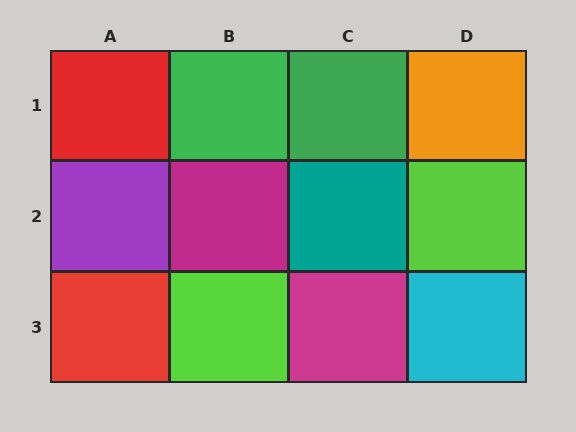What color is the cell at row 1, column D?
Orange.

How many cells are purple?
1 cell is purple.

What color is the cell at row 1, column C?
Green.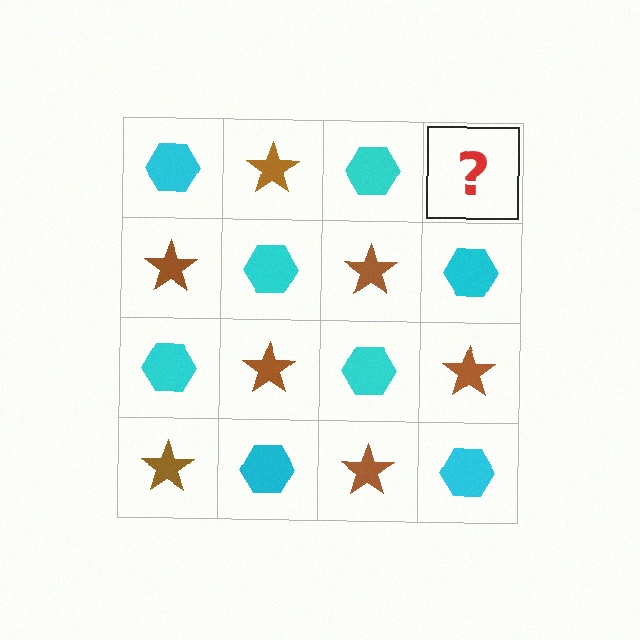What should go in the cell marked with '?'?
The missing cell should contain a brown star.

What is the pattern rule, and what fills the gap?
The rule is that it alternates cyan hexagon and brown star in a checkerboard pattern. The gap should be filled with a brown star.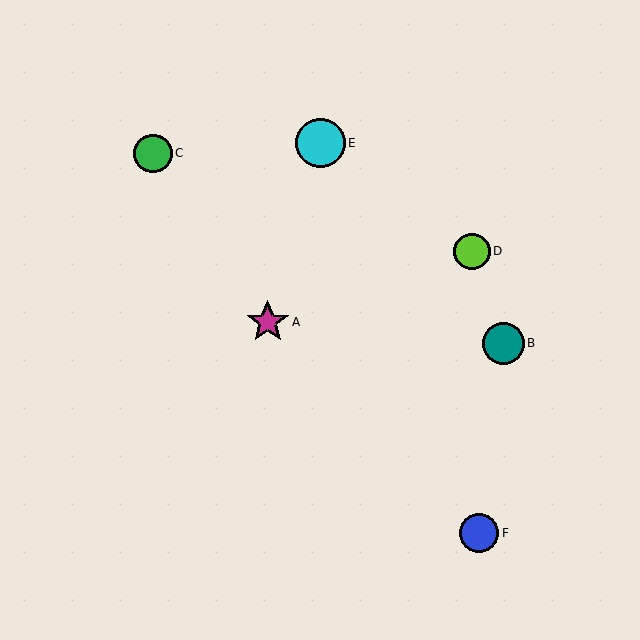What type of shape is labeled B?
Shape B is a teal circle.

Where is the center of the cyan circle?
The center of the cyan circle is at (320, 143).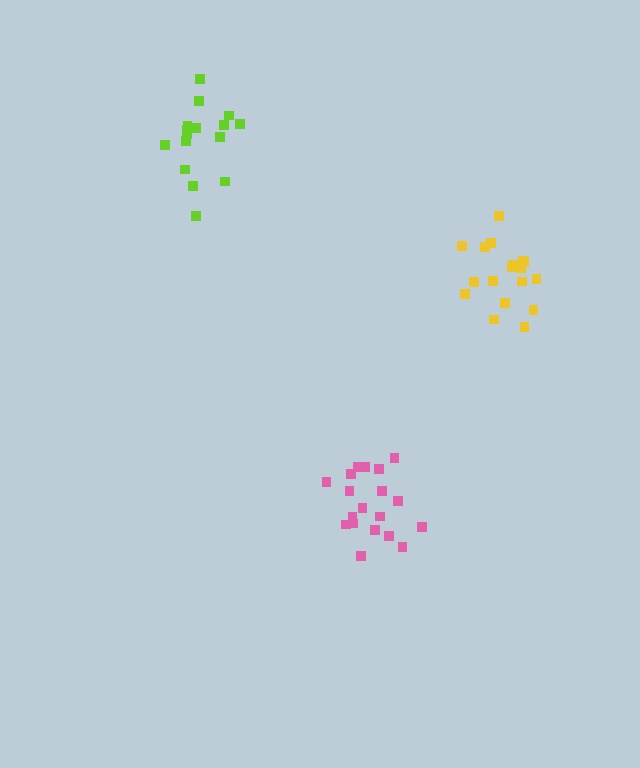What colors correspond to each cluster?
The clusters are colored: yellow, pink, lime.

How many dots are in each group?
Group 1: 19 dots, Group 2: 19 dots, Group 3: 16 dots (54 total).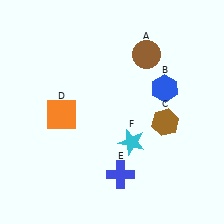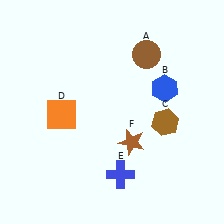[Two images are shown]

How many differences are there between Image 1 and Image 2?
There is 1 difference between the two images.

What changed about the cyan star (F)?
In Image 1, F is cyan. In Image 2, it changed to brown.